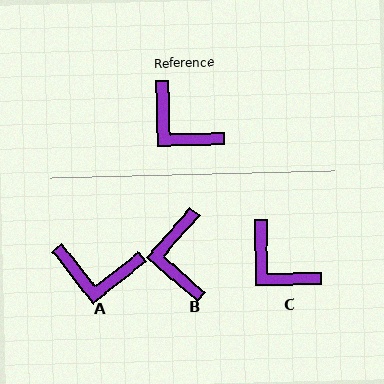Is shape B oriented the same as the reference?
No, it is off by about 42 degrees.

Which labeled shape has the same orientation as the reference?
C.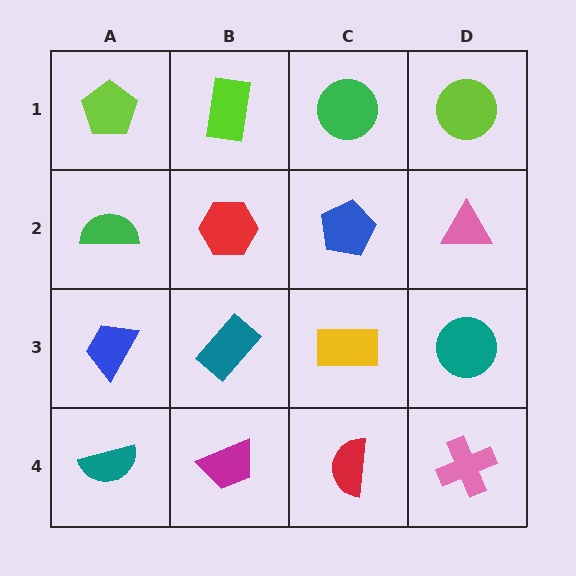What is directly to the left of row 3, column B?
A blue trapezoid.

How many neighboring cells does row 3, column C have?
4.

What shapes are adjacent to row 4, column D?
A teal circle (row 3, column D), a red semicircle (row 4, column C).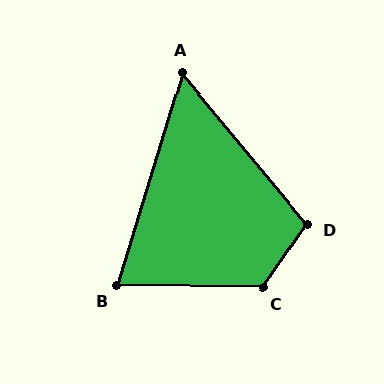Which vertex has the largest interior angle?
C, at approximately 123 degrees.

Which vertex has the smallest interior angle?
A, at approximately 57 degrees.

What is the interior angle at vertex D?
Approximately 106 degrees (obtuse).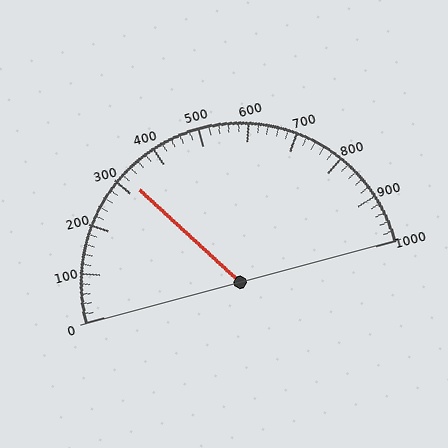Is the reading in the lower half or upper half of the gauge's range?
The reading is in the lower half of the range (0 to 1000).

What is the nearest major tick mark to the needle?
The nearest major tick mark is 300.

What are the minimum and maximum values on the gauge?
The gauge ranges from 0 to 1000.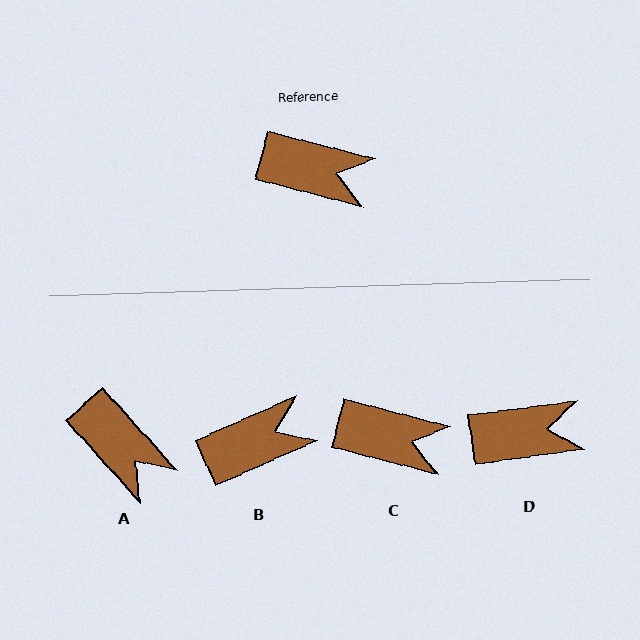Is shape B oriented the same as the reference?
No, it is off by about 39 degrees.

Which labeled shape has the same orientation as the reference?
C.